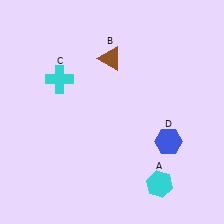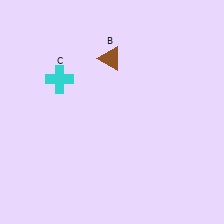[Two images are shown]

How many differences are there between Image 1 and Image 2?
There are 2 differences between the two images.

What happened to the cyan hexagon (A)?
The cyan hexagon (A) was removed in Image 2. It was in the bottom-right area of Image 1.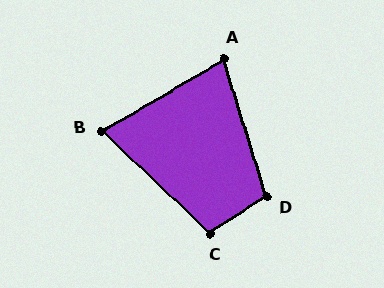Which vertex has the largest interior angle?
D, at approximately 106 degrees.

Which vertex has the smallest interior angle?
B, at approximately 74 degrees.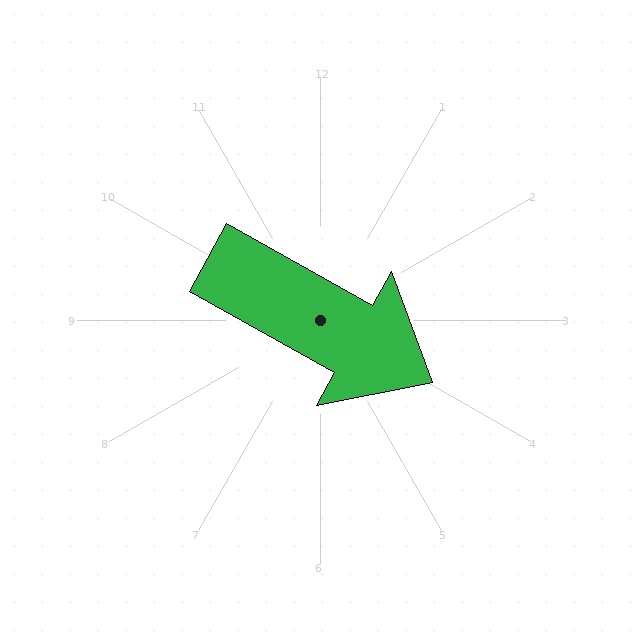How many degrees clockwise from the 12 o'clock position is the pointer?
Approximately 119 degrees.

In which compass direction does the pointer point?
Southeast.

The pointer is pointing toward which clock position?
Roughly 4 o'clock.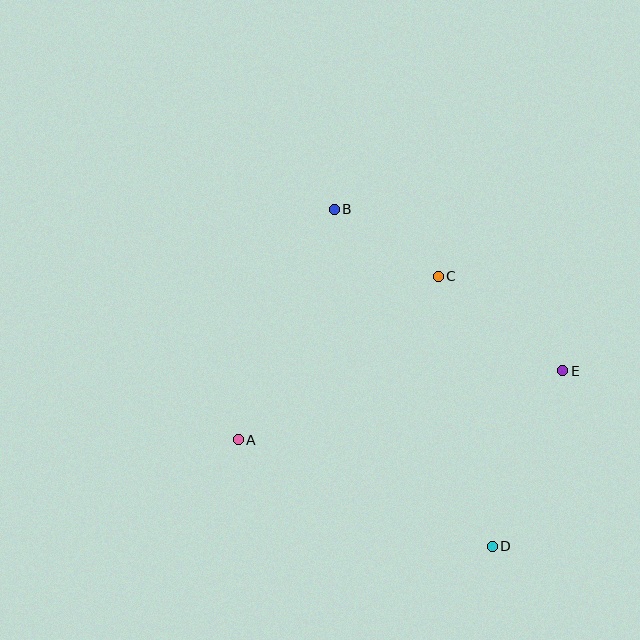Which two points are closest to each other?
Points B and C are closest to each other.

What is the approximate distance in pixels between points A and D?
The distance between A and D is approximately 275 pixels.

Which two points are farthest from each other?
Points B and D are farthest from each other.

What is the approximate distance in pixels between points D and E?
The distance between D and E is approximately 189 pixels.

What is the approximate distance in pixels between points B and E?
The distance between B and E is approximately 280 pixels.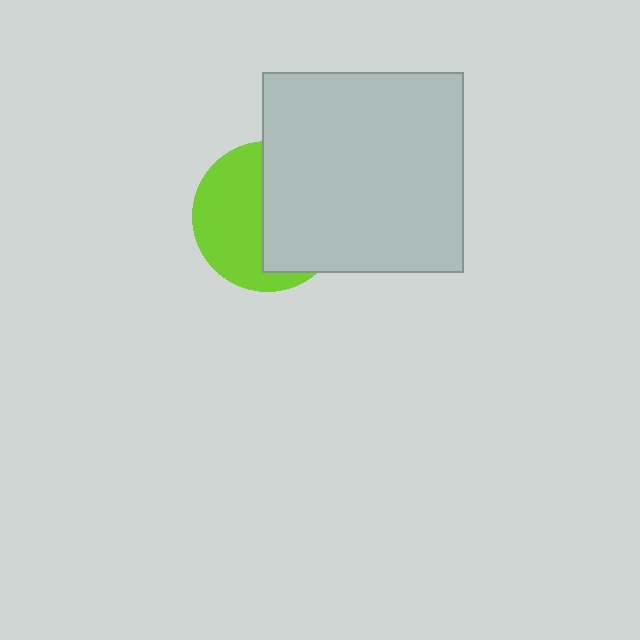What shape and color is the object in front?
The object in front is a light gray square.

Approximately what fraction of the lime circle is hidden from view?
Roughly 51% of the lime circle is hidden behind the light gray square.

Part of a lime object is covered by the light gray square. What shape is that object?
It is a circle.